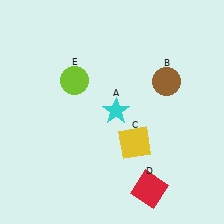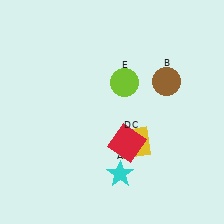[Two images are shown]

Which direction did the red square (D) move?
The red square (D) moved up.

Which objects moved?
The objects that moved are: the cyan star (A), the red square (D), the lime circle (E).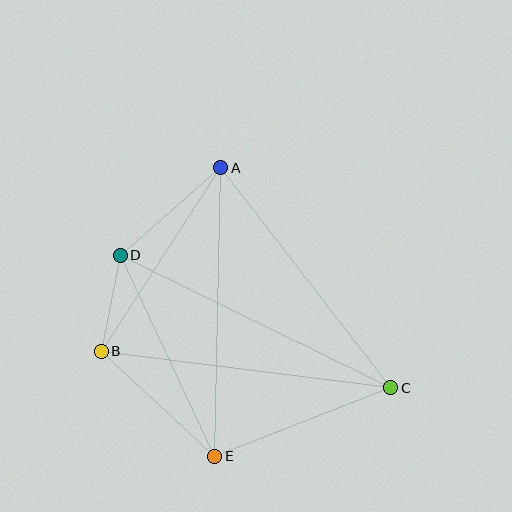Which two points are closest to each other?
Points B and D are closest to each other.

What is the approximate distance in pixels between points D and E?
The distance between D and E is approximately 222 pixels.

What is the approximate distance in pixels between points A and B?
The distance between A and B is approximately 219 pixels.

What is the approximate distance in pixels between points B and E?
The distance between B and E is approximately 155 pixels.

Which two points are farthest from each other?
Points C and D are farthest from each other.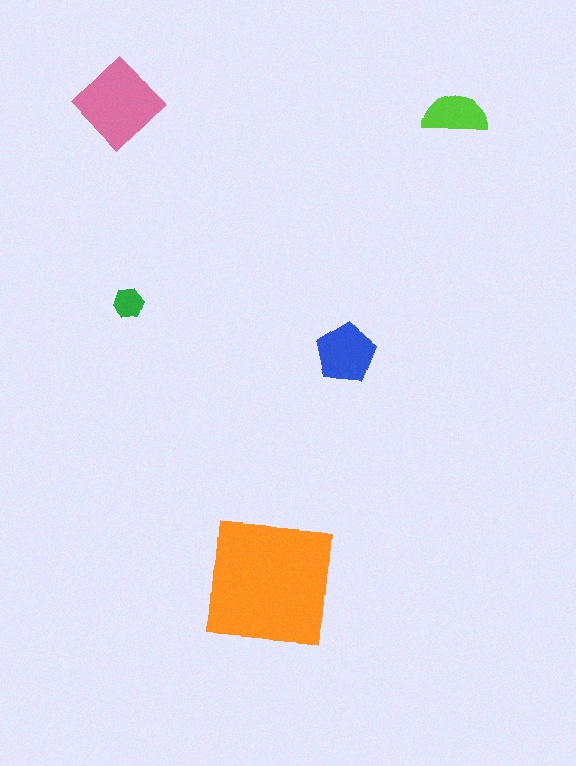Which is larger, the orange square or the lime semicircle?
The orange square.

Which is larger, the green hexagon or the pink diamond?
The pink diamond.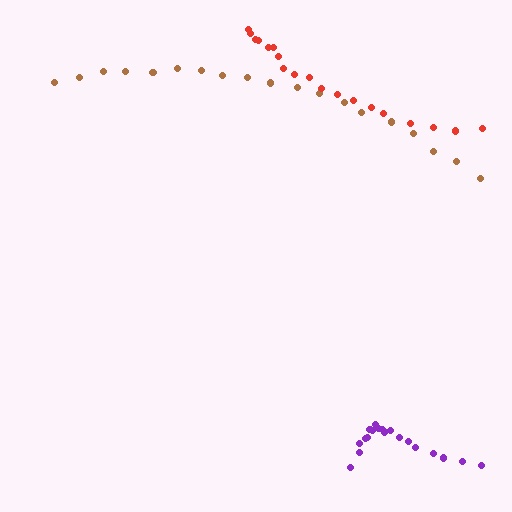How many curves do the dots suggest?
There are 3 distinct paths.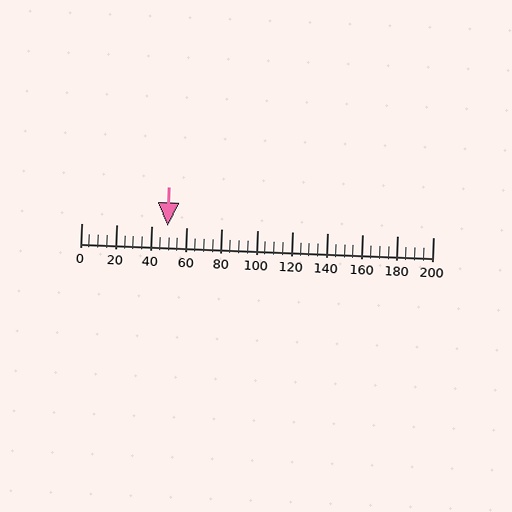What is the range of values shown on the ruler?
The ruler shows values from 0 to 200.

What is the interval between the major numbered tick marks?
The major tick marks are spaced 20 units apart.